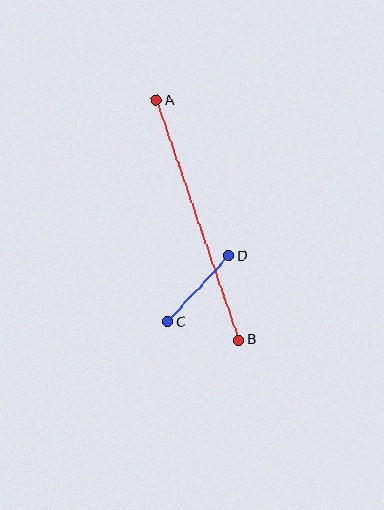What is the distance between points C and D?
The distance is approximately 90 pixels.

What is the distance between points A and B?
The distance is approximately 253 pixels.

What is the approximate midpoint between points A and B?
The midpoint is at approximately (198, 220) pixels.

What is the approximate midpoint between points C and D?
The midpoint is at approximately (198, 289) pixels.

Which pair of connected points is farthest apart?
Points A and B are farthest apart.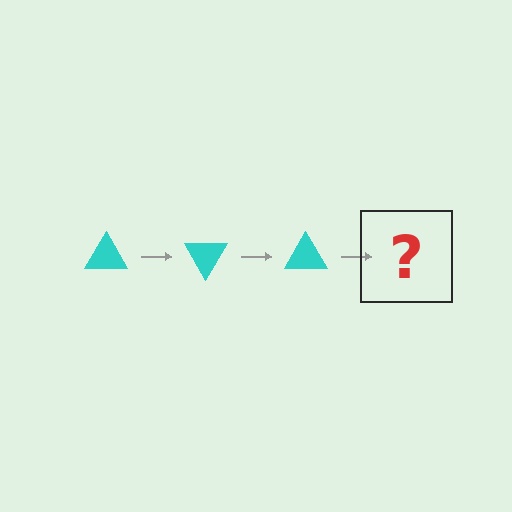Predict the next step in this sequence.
The next step is a cyan triangle rotated 180 degrees.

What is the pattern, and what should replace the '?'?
The pattern is that the triangle rotates 60 degrees each step. The '?' should be a cyan triangle rotated 180 degrees.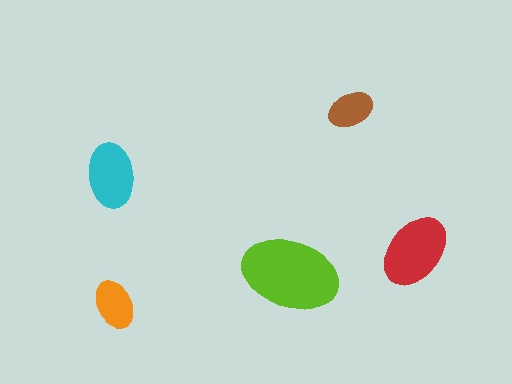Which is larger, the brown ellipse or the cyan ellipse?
The cyan one.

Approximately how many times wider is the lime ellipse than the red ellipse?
About 1.5 times wider.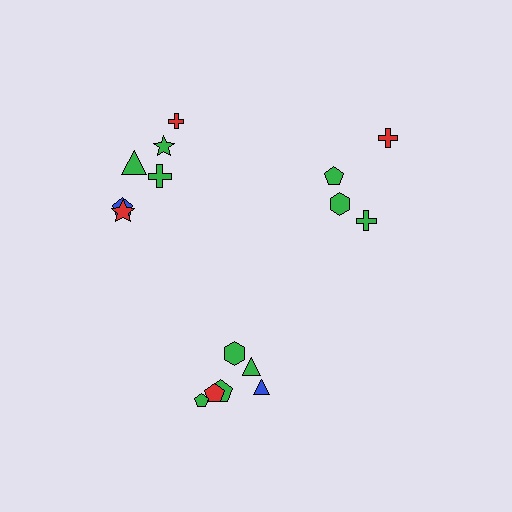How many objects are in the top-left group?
There are 6 objects.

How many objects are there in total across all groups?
There are 16 objects.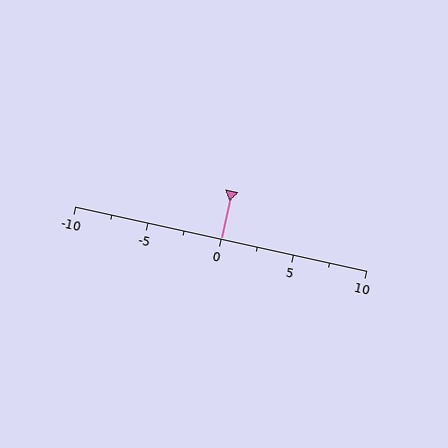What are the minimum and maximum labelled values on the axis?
The axis runs from -10 to 10.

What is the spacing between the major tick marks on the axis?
The major ticks are spaced 5 apart.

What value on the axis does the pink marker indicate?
The marker indicates approximately 0.